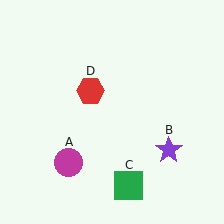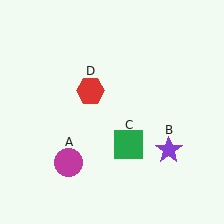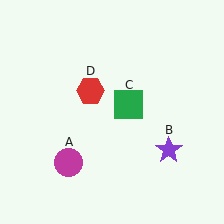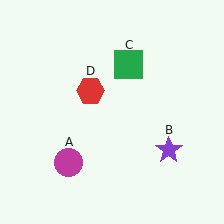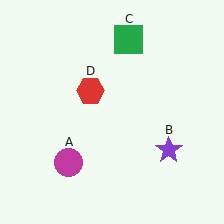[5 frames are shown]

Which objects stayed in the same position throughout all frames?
Magenta circle (object A) and purple star (object B) and red hexagon (object D) remained stationary.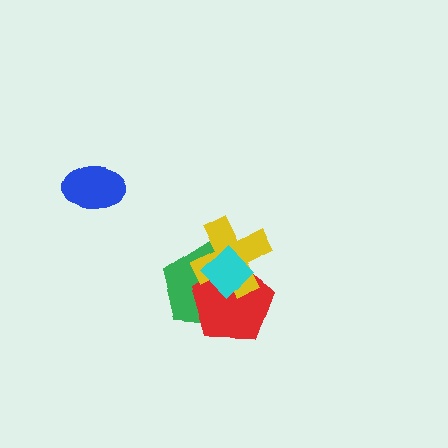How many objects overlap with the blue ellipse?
0 objects overlap with the blue ellipse.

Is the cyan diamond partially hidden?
No, no other shape covers it.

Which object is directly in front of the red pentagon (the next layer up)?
The yellow cross is directly in front of the red pentagon.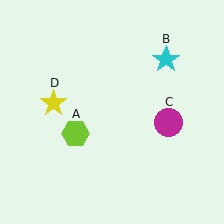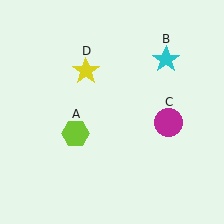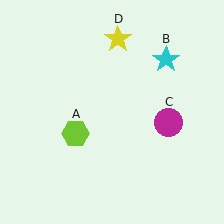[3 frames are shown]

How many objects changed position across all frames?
1 object changed position: yellow star (object D).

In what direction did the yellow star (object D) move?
The yellow star (object D) moved up and to the right.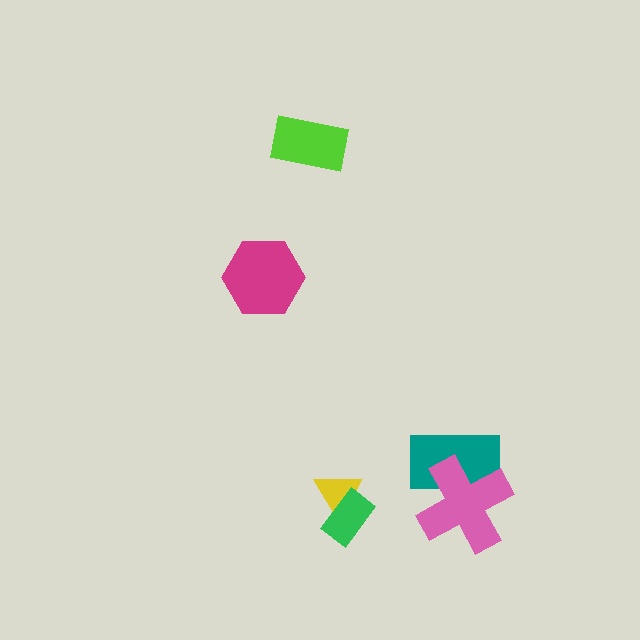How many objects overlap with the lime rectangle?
0 objects overlap with the lime rectangle.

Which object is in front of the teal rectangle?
The pink cross is in front of the teal rectangle.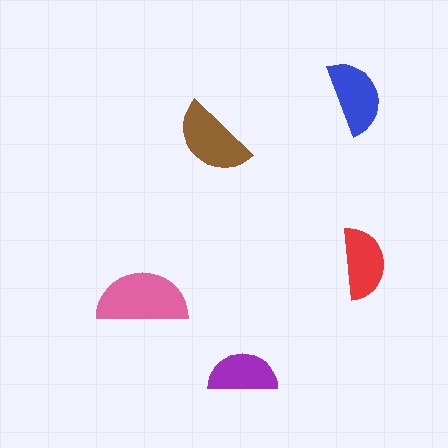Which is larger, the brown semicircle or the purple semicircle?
The brown one.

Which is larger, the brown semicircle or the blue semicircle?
The brown one.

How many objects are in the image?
There are 5 objects in the image.